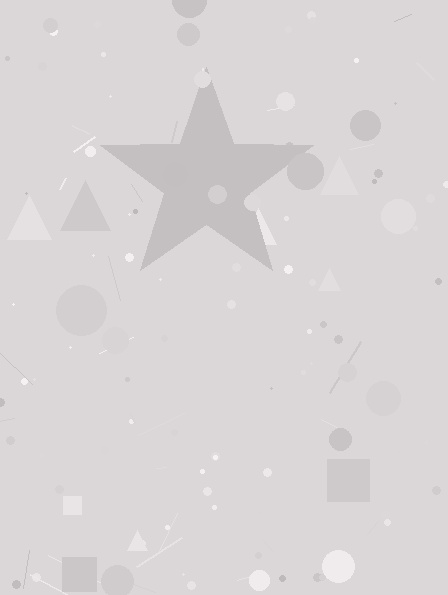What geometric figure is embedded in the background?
A star is embedded in the background.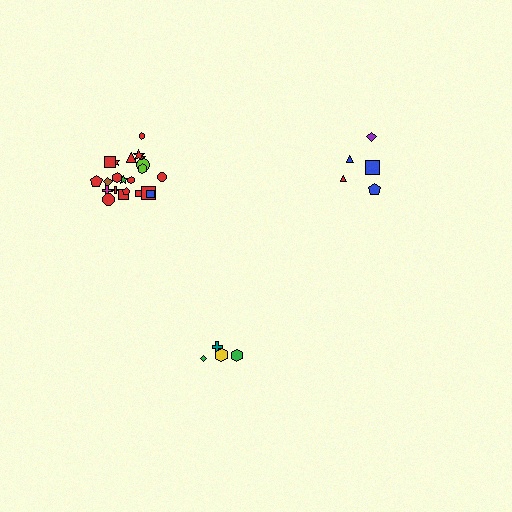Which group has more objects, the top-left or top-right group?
The top-left group.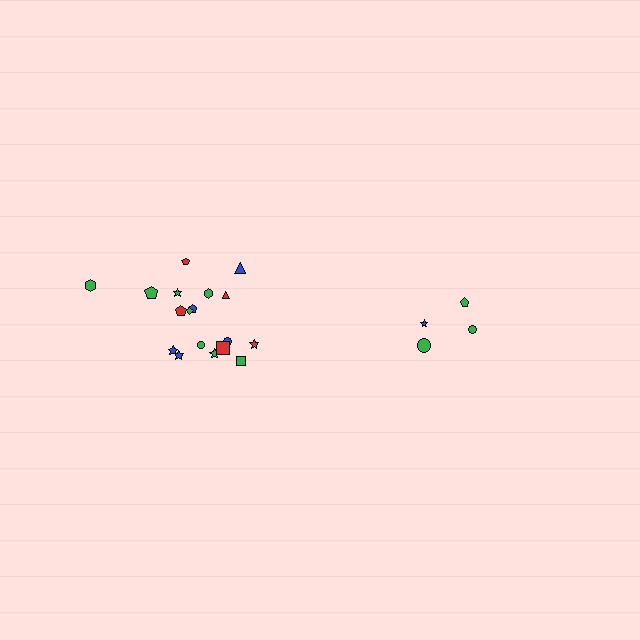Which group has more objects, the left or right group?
The left group.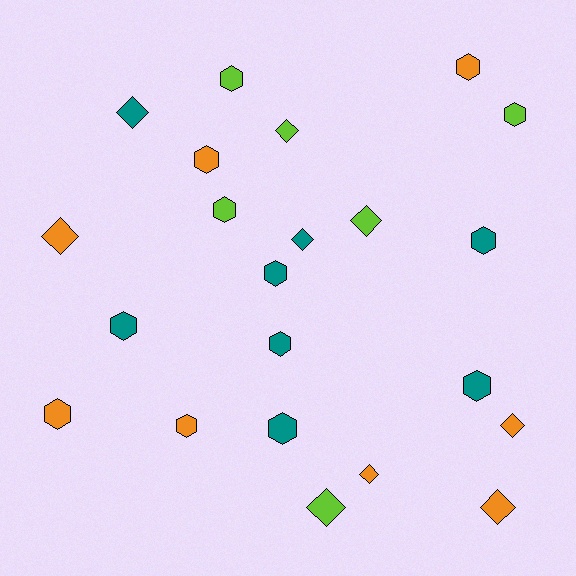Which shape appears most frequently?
Hexagon, with 13 objects.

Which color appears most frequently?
Orange, with 8 objects.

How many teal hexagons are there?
There are 6 teal hexagons.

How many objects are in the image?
There are 22 objects.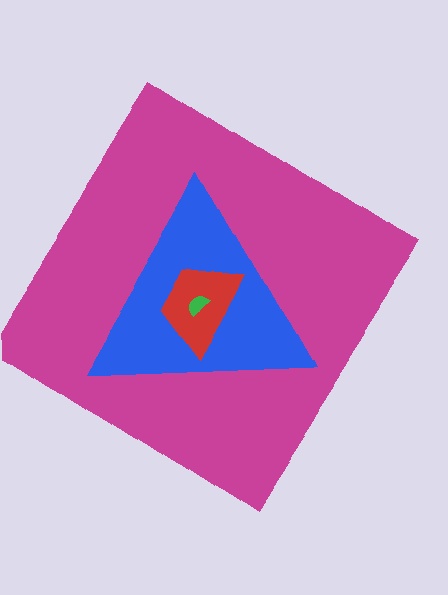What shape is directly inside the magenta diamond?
The blue triangle.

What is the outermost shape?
The magenta diamond.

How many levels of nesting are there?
4.